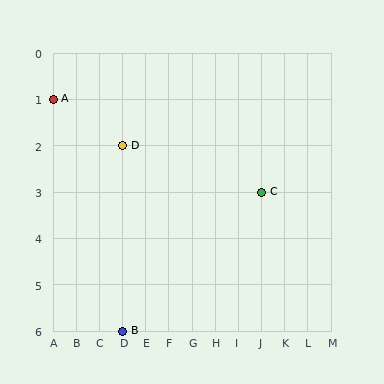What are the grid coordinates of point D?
Point D is at grid coordinates (D, 2).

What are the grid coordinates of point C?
Point C is at grid coordinates (J, 3).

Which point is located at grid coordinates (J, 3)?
Point C is at (J, 3).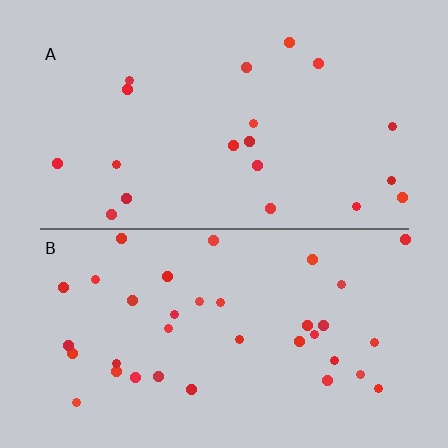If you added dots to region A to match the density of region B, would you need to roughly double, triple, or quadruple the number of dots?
Approximately double.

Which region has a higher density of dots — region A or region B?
B (the bottom).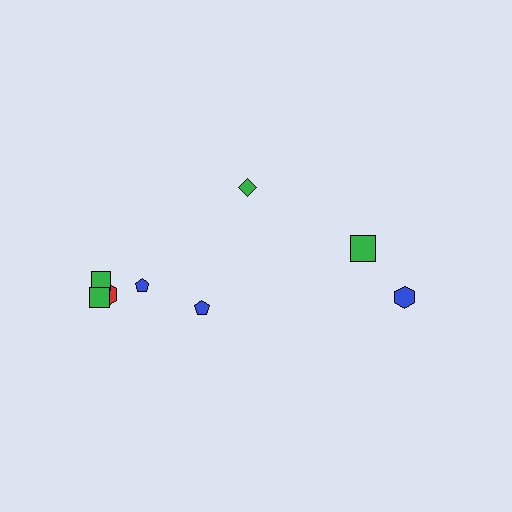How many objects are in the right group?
There are 3 objects.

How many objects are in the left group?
There are 5 objects.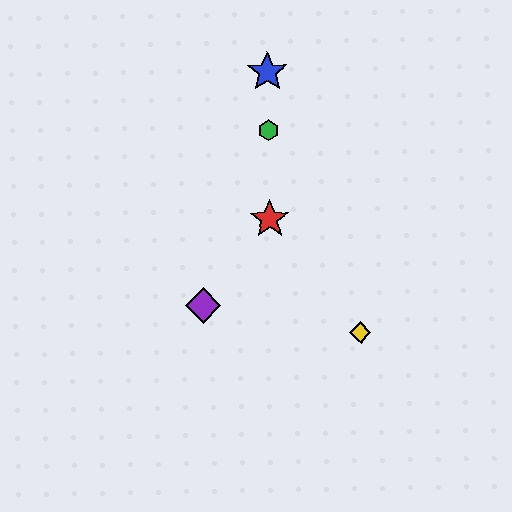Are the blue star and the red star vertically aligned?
Yes, both are at x≈267.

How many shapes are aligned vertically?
3 shapes (the red star, the blue star, the green hexagon) are aligned vertically.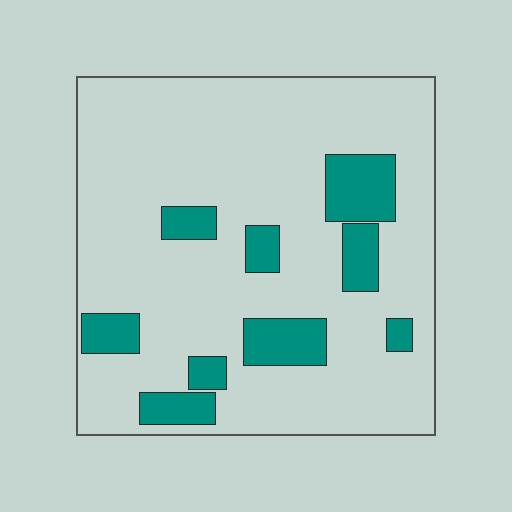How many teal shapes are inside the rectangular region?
9.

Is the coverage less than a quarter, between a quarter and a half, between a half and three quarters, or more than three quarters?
Less than a quarter.